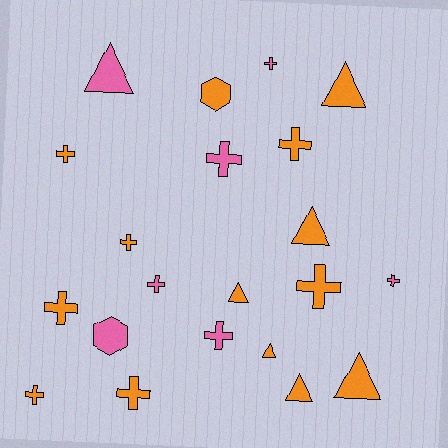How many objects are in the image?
There are 21 objects.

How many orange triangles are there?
There are 6 orange triangles.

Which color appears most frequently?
Orange, with 14 objects.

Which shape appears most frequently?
Cross, with 12 objects.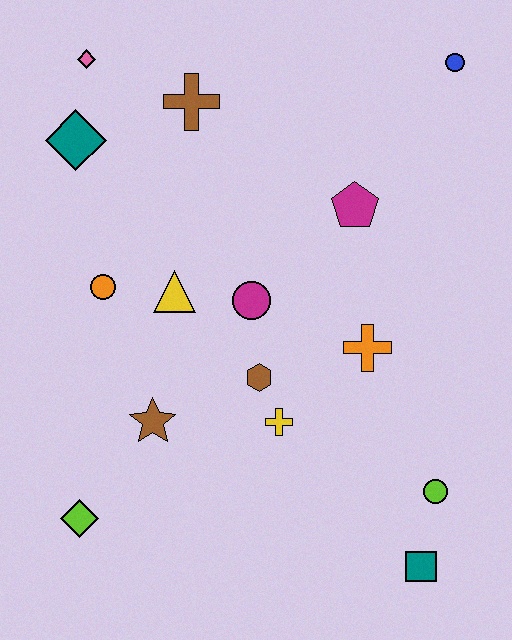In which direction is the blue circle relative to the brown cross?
The blue circle is to the right of the brown cross.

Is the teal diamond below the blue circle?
Yes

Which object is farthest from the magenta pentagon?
The lime diamond is farthest from the magenta pentagon.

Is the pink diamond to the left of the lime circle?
Yes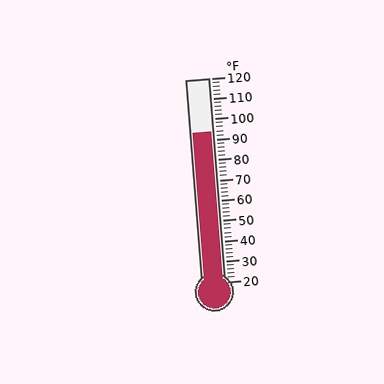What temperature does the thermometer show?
The thermometer shows approximately 94°F.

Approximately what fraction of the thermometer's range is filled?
The thermometer is filled to approximately 75% of its range.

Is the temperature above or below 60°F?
The temperature is above 60°F.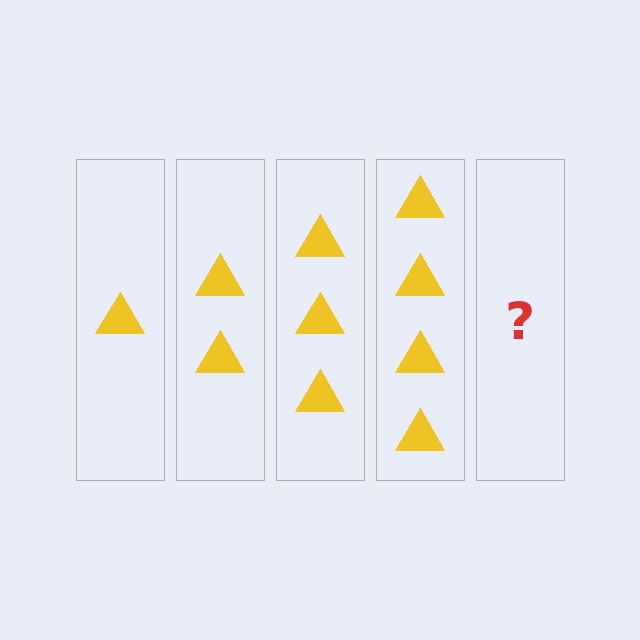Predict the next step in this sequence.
The next step is 5 triangles.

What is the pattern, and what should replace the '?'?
The pattern is that each step adds one more triangle. The '?' should be 5 triangles.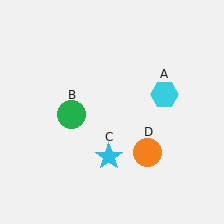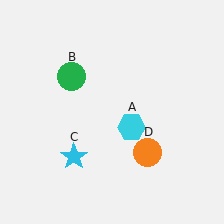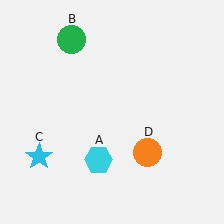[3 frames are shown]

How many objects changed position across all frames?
3 objects changed position: cyan hexagon (object A), green circle (object B), cyan star (object C).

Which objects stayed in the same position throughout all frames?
Orange circle (object D) remained stationary.